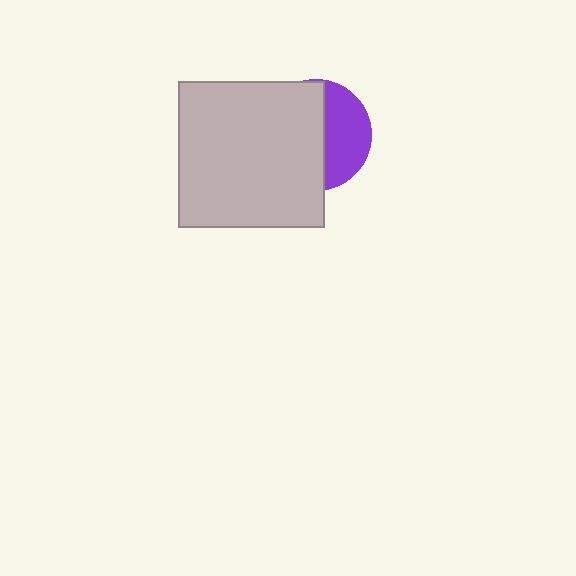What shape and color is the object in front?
The object in front is a light gray square.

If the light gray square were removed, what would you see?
You would see the complete purple circle.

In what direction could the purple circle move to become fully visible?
The purple circle could move right. That would shift it out from behind the light gray square entirely.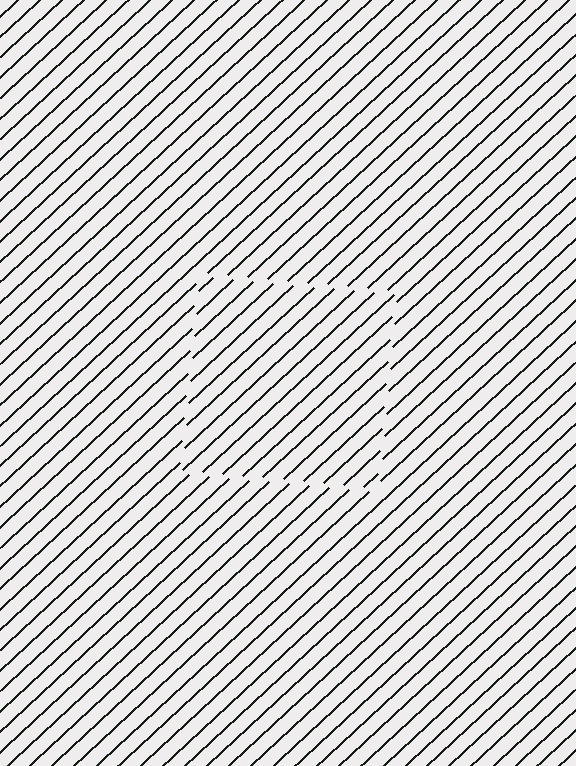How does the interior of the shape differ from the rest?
The interior of the shape contains the same grating, shifted by half a period — the contour is defined by the phase discontinuity where line-ends from the inner and outer gratings abut.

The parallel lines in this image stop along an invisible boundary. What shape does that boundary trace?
An illusory square. The interior of the shape contains the same grating, shifted by half a period — the contour is defined by the phase discontinuity where line-ends from the inner and outer gratings abut.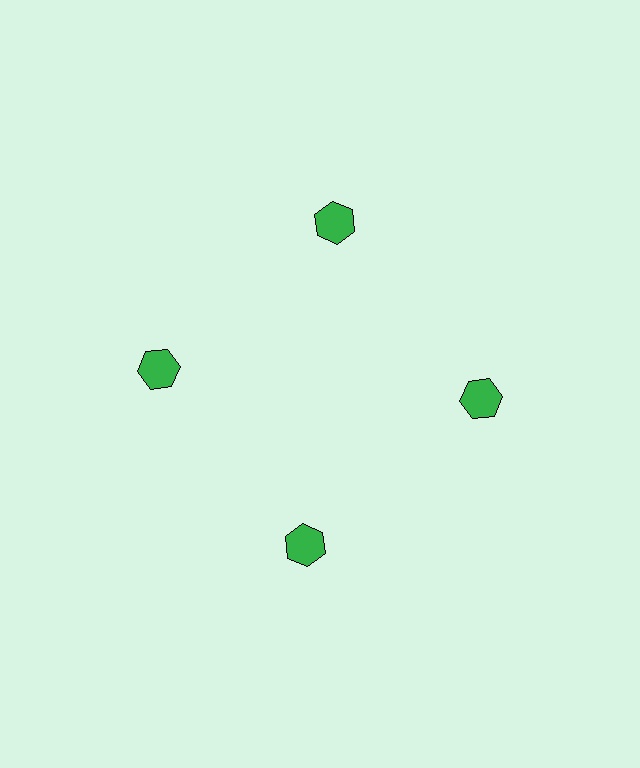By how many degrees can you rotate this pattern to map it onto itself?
The pattern maps onto itself every 90 degrees of rotation.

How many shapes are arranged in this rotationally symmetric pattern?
There are 4 shapes, arranged in 4 groups of 1.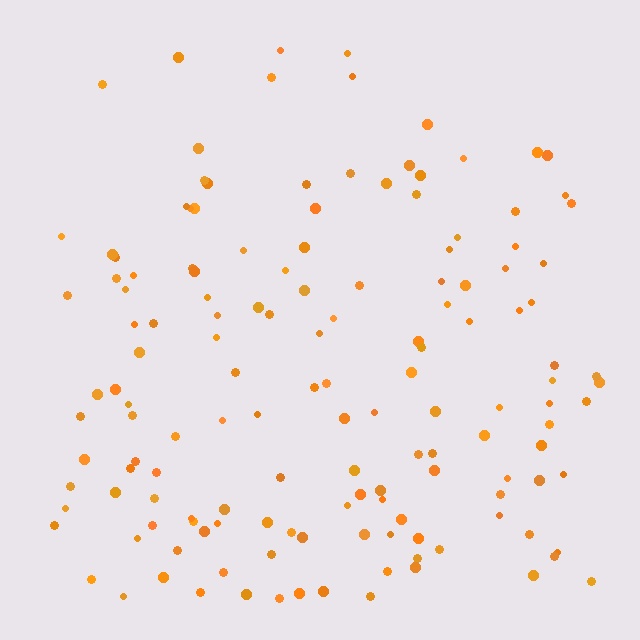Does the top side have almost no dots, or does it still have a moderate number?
Still a moderate number, just noticeably fewer than the bottom.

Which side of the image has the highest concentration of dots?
The bottom.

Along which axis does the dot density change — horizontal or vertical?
Vertical.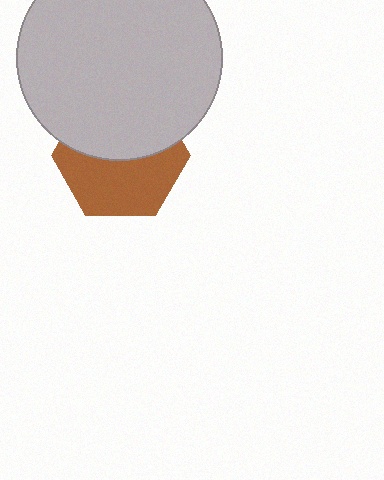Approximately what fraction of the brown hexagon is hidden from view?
Roughly 48% of the brown hexagon is hidden behind the light gray circle.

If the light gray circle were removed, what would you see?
You would see the complete brown hexagon.